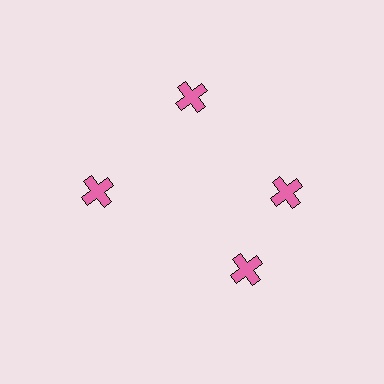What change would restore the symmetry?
The symmetry would be restored by rotating it back into even spacing with its neighbors so that all 4 crosses sit at equal angles and equal distance from the center.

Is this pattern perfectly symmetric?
No. The 4 pink crosses are arranged in a ring, but one element near the 6 o'clock position is rotated out of alignment along the ring, breaking the 4-fold rotational symmetry.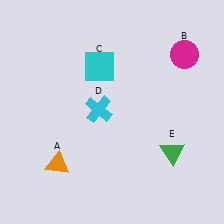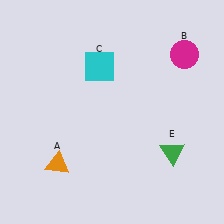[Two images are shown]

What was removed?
The cyan cross (D) was removed in Image 2.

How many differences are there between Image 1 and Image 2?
There is 1 difference between the two images.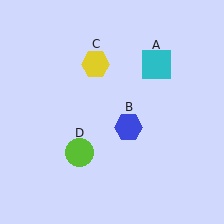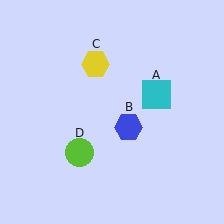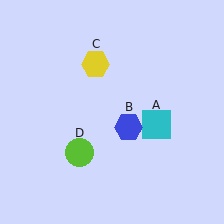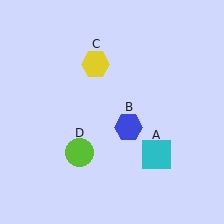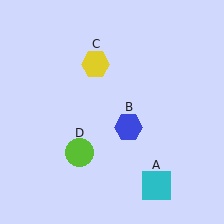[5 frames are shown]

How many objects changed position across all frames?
1 object changed position: cyan square (object A).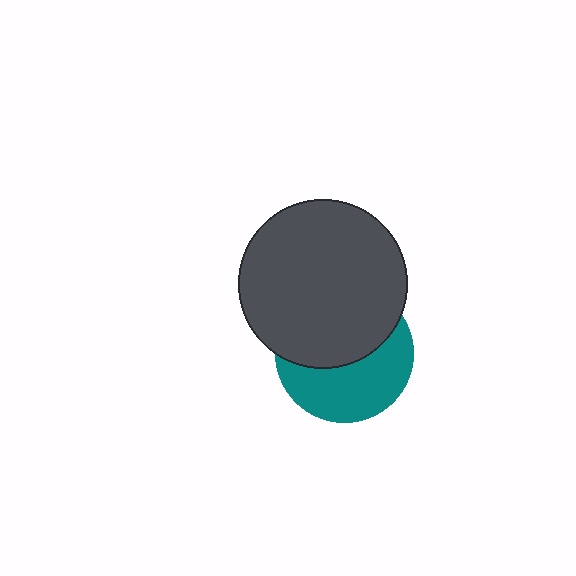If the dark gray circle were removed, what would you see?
You would see the complete teal circle.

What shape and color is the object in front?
The object in front is a dark gray circle.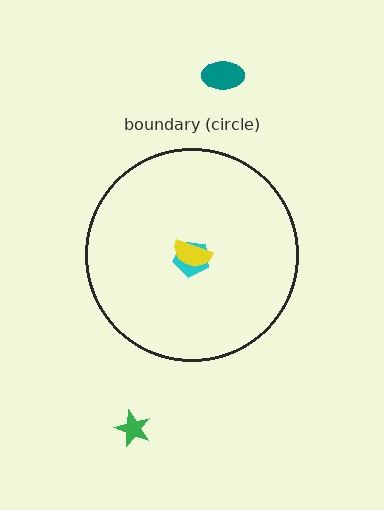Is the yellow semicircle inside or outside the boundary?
Inside.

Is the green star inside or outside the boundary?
Outside.